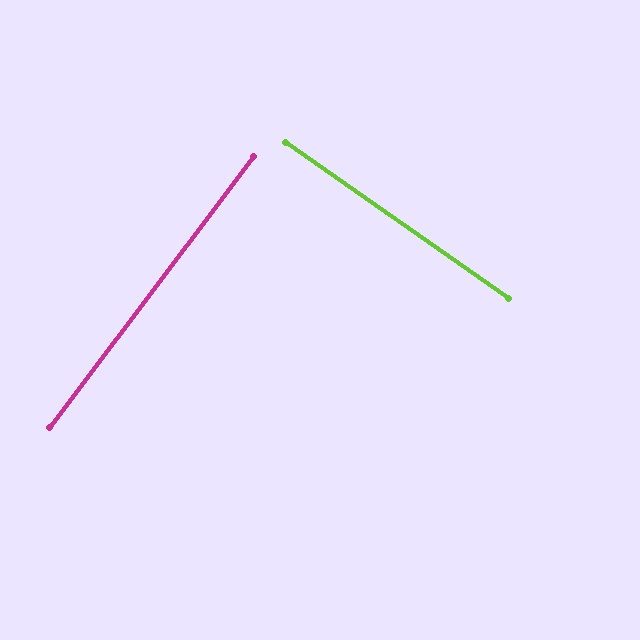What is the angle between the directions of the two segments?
Approximately 88 degrees.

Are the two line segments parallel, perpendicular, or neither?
Perpendicular — they meet at approximately 88°.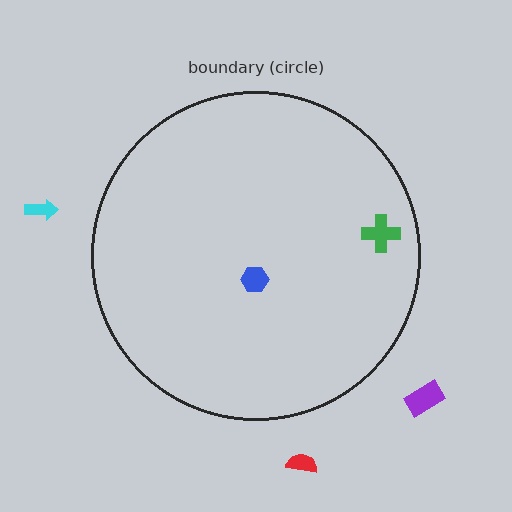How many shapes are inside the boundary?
2 inside, 3 outside.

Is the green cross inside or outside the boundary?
Inside.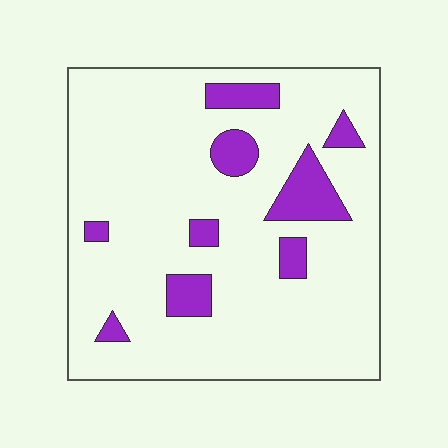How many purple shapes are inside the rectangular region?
9.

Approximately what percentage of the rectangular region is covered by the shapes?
Approximately 15%.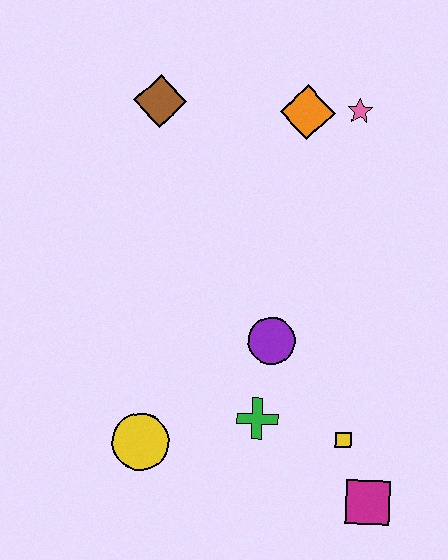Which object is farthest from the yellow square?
The brown diamond is farthest from the yellow square.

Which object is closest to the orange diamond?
The pink star is closest to the orange diamond.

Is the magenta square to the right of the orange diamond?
Yes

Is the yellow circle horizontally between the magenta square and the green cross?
No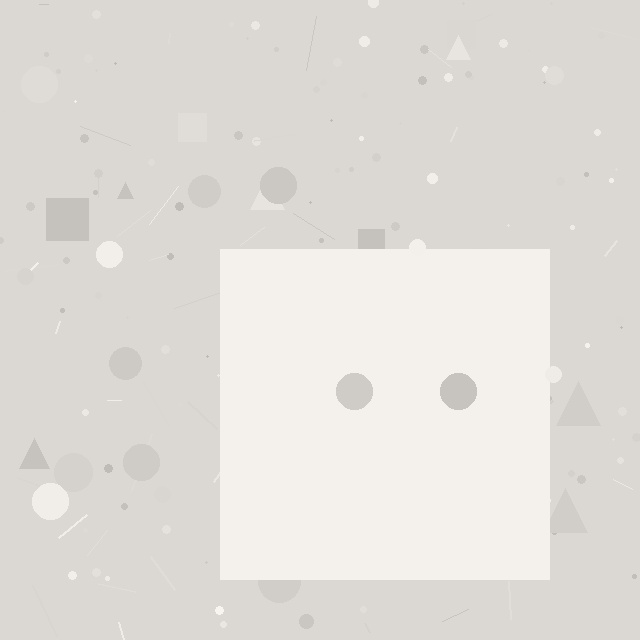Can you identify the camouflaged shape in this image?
The camouflaged shape is a square.